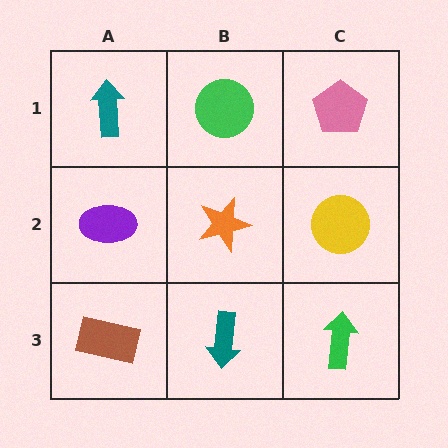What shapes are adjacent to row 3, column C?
A yellow circle (row 2, column C), a teal arrow (row 3, column B).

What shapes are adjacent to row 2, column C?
A pink pentagon (row 1, column C), a green arrow (row 3, column C), an orange star (row 2, column B).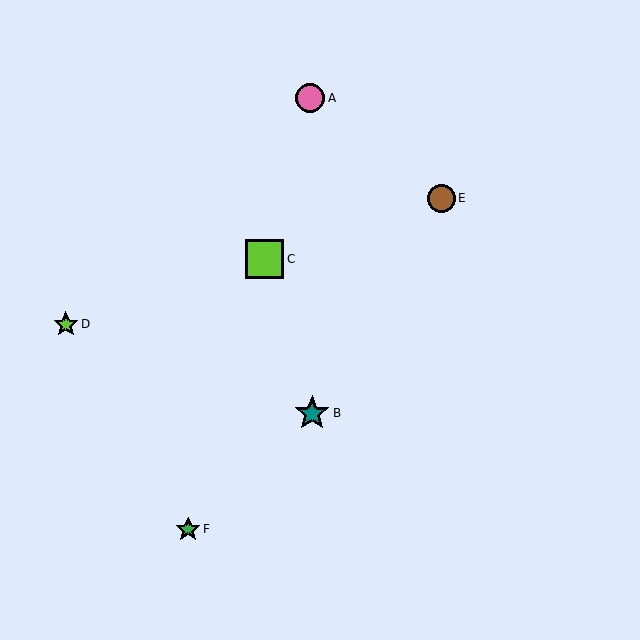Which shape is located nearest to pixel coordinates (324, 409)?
The teal star (labeled B) at (312, 413) is nearest to that location.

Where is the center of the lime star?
The center of the lime star is at (66, 324).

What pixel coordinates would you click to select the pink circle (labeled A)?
Click at (310, 98) to select the pink circle A.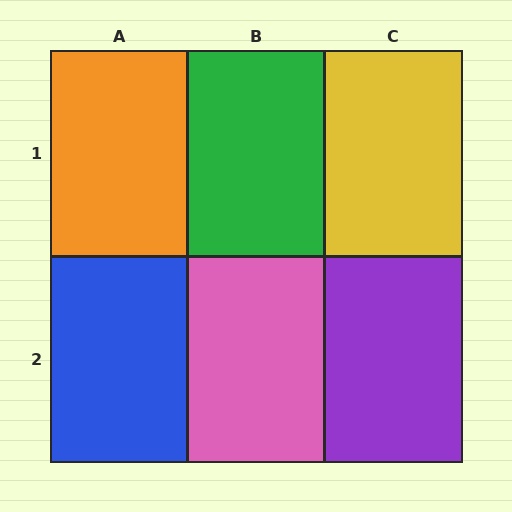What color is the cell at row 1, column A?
Orange.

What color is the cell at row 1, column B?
Green.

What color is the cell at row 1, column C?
Yellow.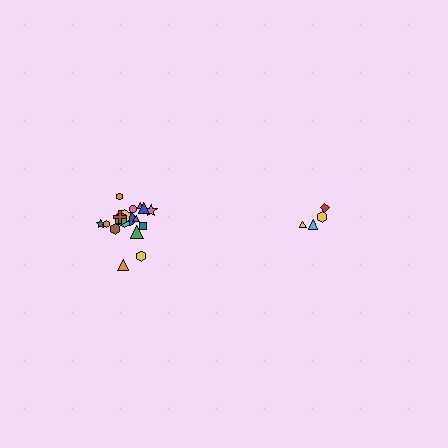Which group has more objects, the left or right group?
The left group.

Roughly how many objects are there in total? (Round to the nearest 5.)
Roughly 20 objects in total.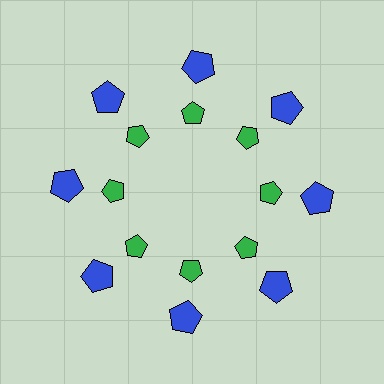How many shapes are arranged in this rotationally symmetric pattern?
There are 16 shapes, arranged in 8 groups of 2.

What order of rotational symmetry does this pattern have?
This pattern has 8-fold rotational symmetry.